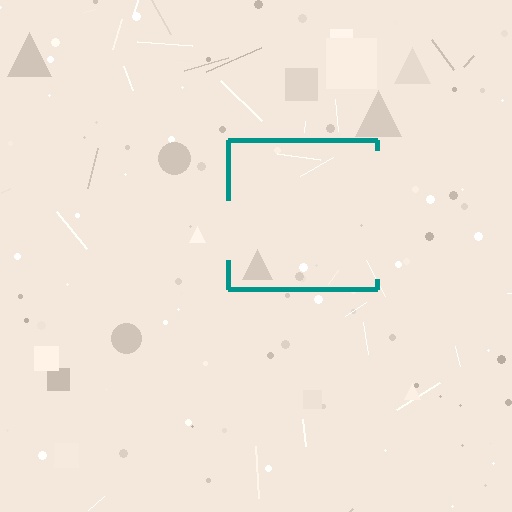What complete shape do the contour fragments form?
The contour fragments form a square.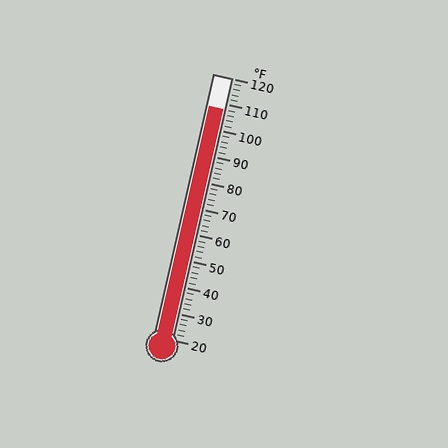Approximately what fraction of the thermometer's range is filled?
The thermometer is filled to approximately 90% of its range.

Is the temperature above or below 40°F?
The temperature is above 40°F.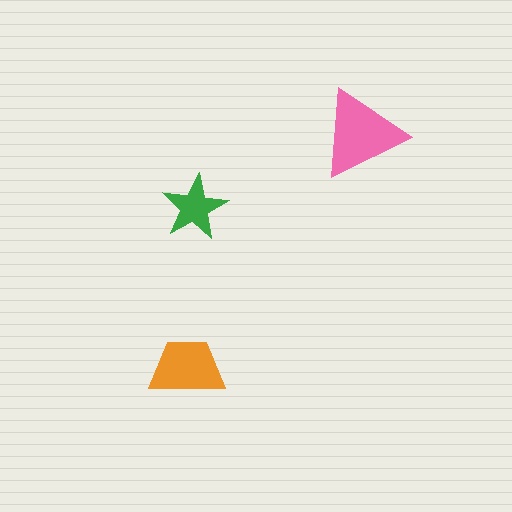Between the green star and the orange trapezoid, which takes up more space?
The orange trapezoid.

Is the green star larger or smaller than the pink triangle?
Smaller.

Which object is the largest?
The pink triangle.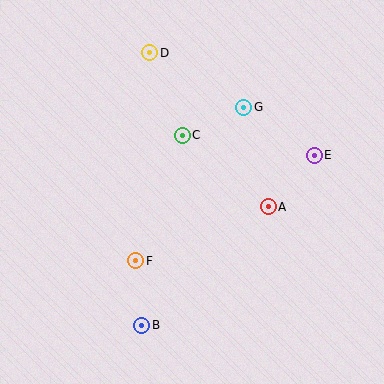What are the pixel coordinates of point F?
Point F is at (136, 261).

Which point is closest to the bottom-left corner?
Point B is closest to the bottom-left corner.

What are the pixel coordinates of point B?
Point B is at (142, 325).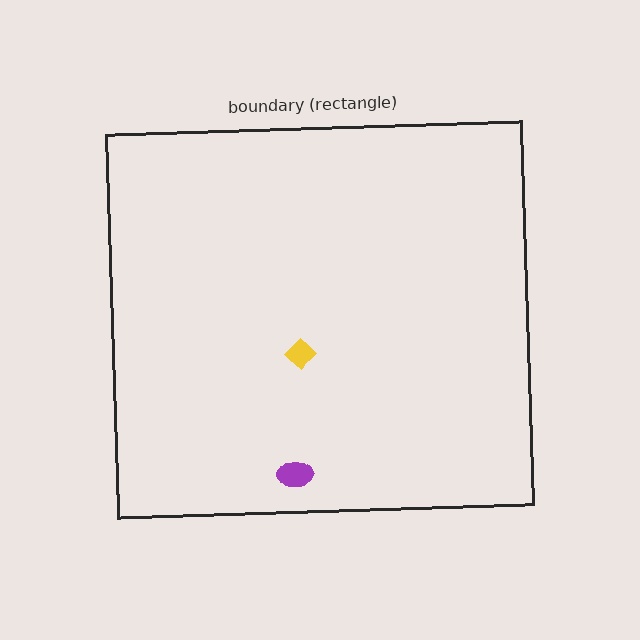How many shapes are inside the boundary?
2 inside, 0 outside.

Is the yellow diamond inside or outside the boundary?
Inside.